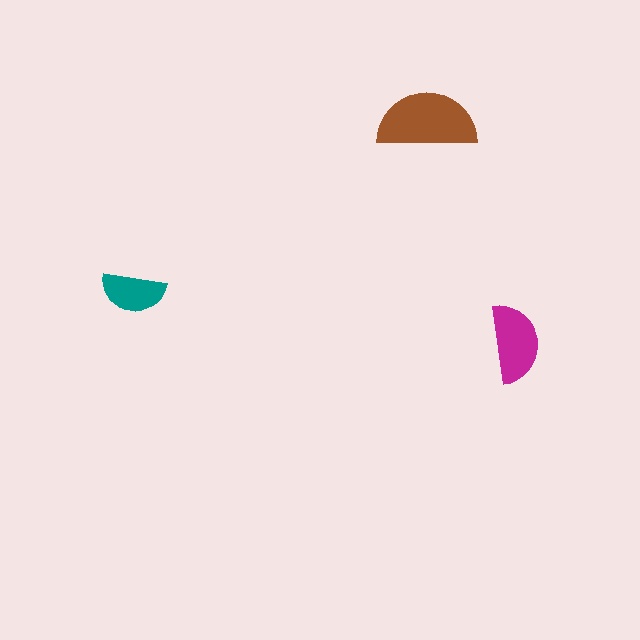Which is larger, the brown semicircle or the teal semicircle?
The brown one.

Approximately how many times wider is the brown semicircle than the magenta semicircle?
About 1.5 times wider.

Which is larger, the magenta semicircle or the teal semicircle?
The magenta one.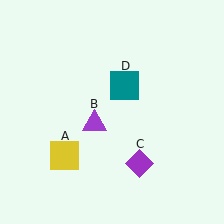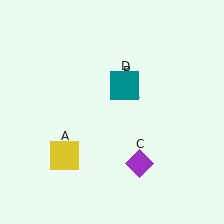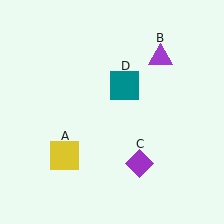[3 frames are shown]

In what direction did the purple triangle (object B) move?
The purple triangle (object B) moved up and to the right.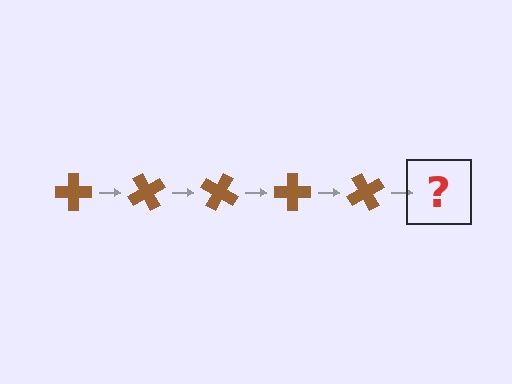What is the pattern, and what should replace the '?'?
The pattern is that the cross rotates 60 degrees each step. The '?' should be a brown cross rotated 300 degrees.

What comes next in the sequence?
The next element should be a brown cross rotated 300 degrees.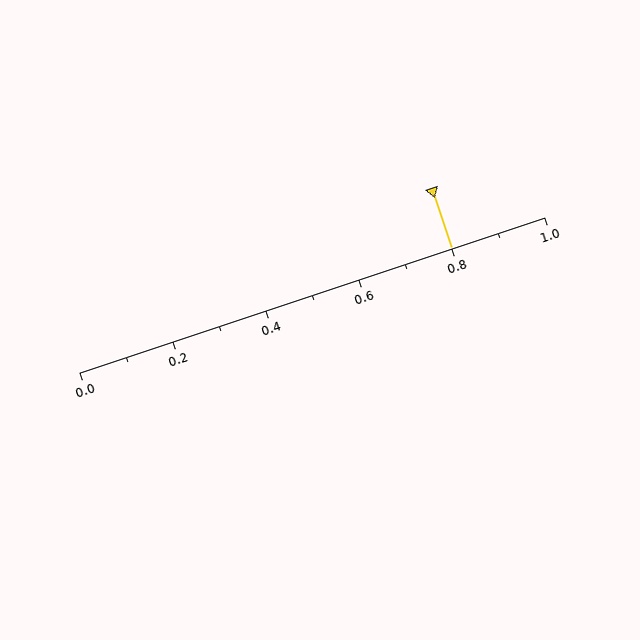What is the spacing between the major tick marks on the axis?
The major ticks are spaced 0.2 apart.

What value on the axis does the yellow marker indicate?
The marker indicates approximately 0.8.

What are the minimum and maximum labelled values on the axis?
The axis runs from 0.0 to 1.0.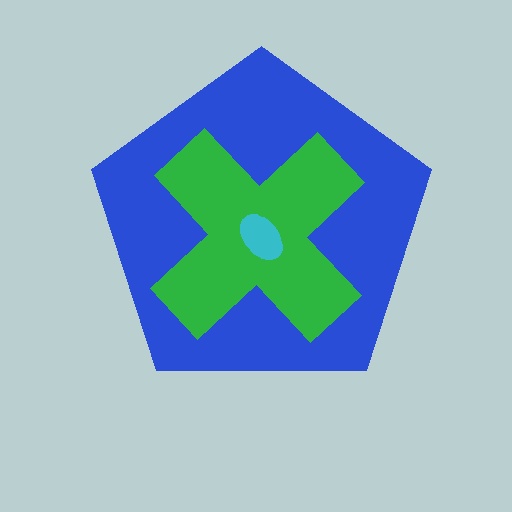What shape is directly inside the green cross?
The cyan ellipse.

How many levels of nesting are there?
3.